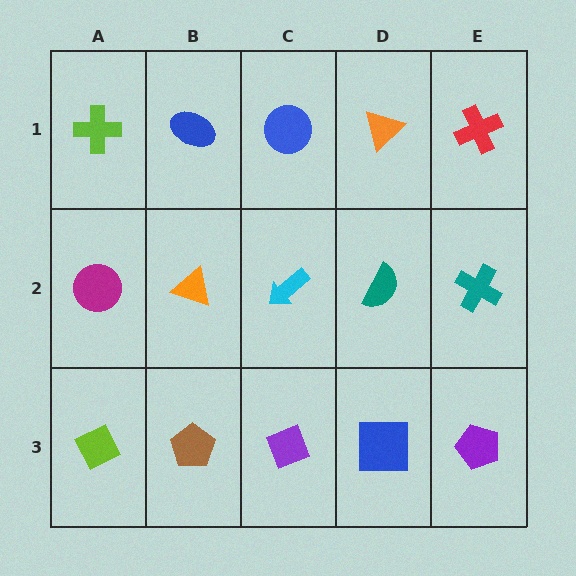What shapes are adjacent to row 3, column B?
An orange triangle (row 2, column B), a lime diamond (row 3, column A), a purple diamond (row 3, column C).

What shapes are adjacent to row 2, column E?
A red cross (row 1, column E), a purple pentagon (row 3, column E), a teal semicircle (row 2, column D).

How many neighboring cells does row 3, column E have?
2.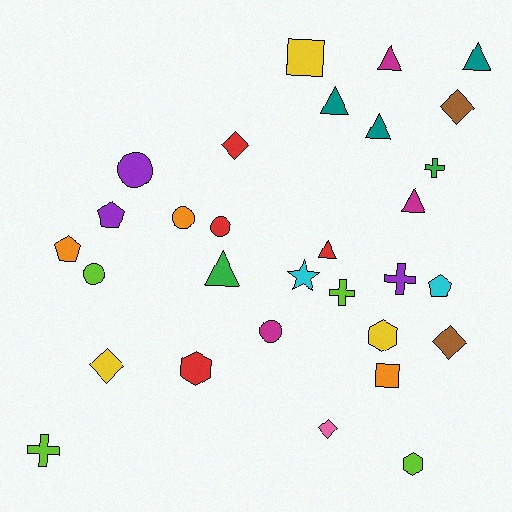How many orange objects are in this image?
There are 3 orange objects.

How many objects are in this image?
There are 30 objects.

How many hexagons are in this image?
There are 3 hexagons.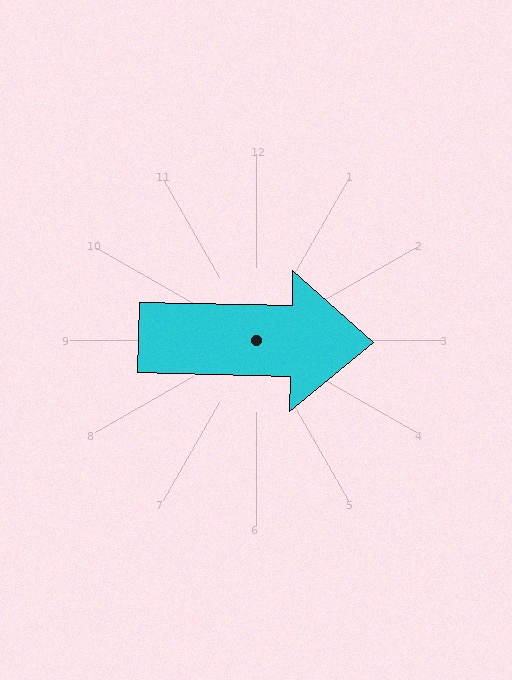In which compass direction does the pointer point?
East.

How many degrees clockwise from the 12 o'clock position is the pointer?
Approximately 91 degrees.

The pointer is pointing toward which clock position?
Roughly 3 o'clock.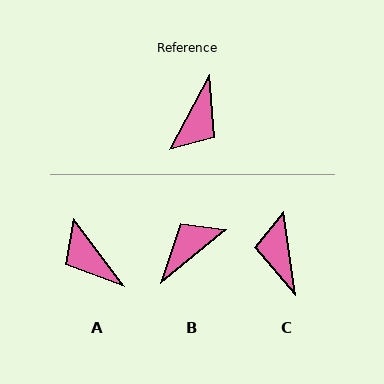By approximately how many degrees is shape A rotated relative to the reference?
Approximately 115 degrees clockwise.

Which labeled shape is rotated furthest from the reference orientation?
B, about 157 degrees away.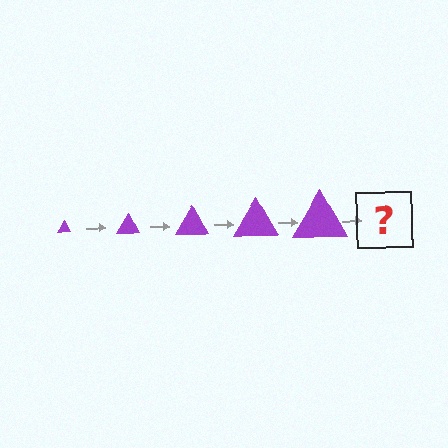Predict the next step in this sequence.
The next step is a purple triangle, larger than the previous one.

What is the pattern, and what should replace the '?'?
The pattern is that the triangle gets progressively larger each step. The '?' should be a purple triangle, larger than the previous one.